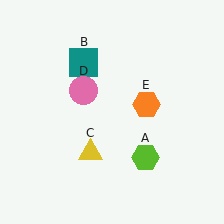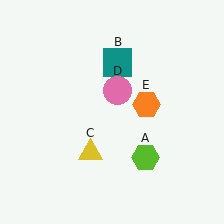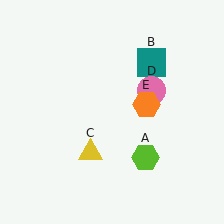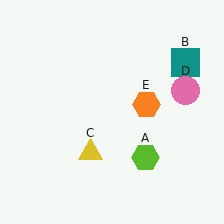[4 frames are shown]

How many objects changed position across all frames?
2 objects changed position: teal square (object B), pink circle (object D).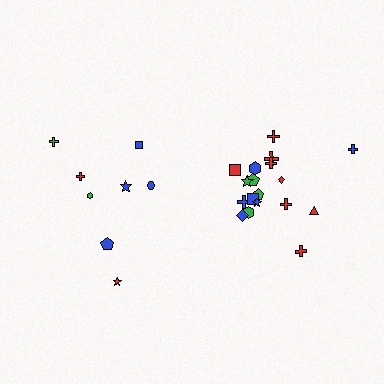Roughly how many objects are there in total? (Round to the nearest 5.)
Roughly 25 objects in total.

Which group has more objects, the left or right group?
The right group.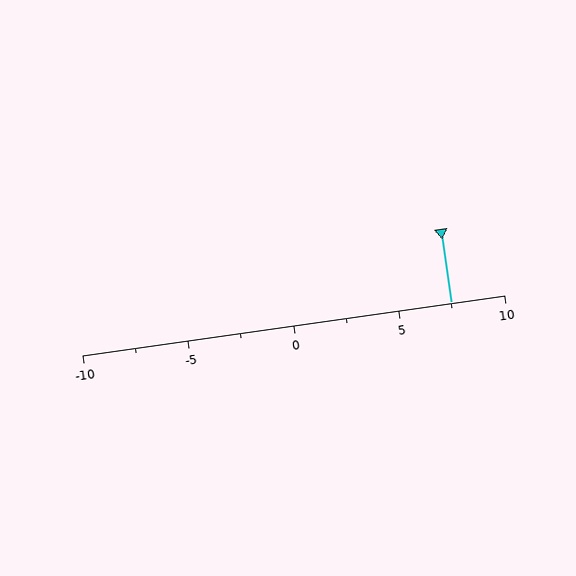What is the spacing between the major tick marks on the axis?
The major ticks are spaced 5 apart.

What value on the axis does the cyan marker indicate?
The marker indicates approximately 7.5.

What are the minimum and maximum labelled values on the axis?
The axis runs from -10 to 10.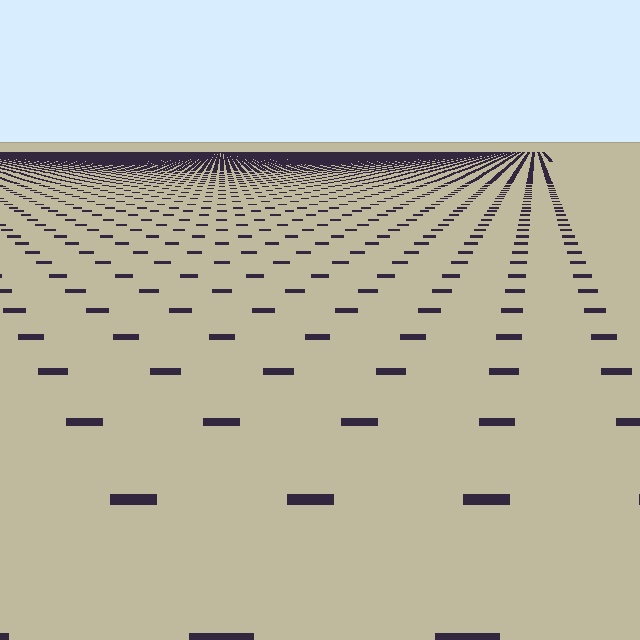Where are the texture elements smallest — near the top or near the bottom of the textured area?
Near the top.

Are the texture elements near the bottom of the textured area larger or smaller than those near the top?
Larger. Near the bottom, elements are closer to the viewer and appear at a bigger on-screen size.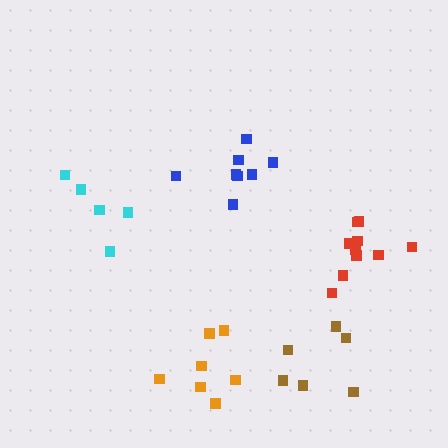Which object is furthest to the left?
The cyan cluster is leftmost.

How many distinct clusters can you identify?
There are 5 distinct clusters.